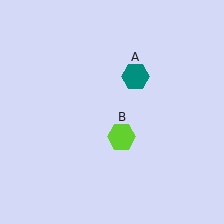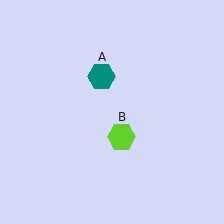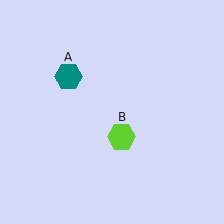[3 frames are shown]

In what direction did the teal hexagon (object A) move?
The teal hexagon (object A) moved left.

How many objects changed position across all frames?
1 object changed position: teal hexagon (object A).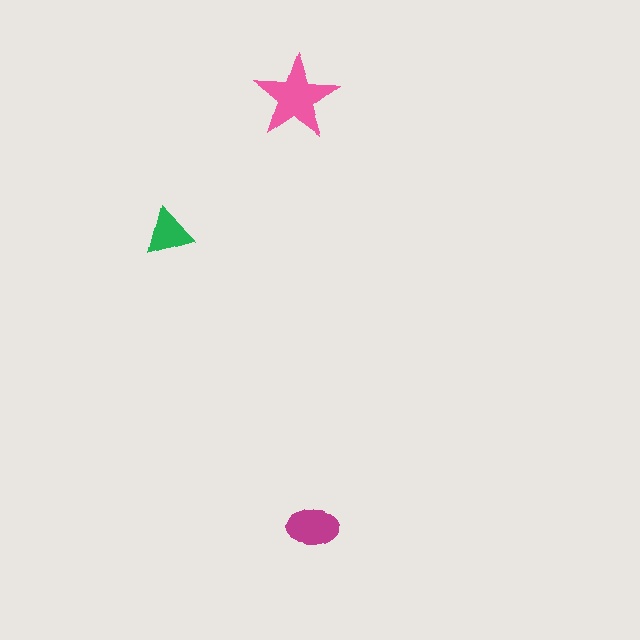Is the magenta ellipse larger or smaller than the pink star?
Smaller.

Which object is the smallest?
The green triangle.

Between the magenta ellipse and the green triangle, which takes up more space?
The magenta ellipse.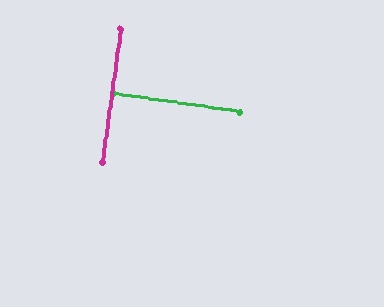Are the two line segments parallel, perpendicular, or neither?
Perpendicular — they meet at approximately 89°.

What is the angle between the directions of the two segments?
Approximately 89 degrees.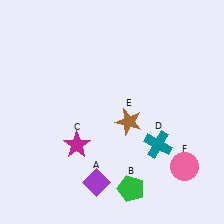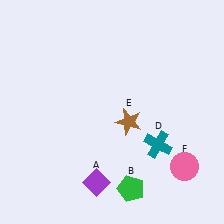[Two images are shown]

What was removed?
The magenta star (C) was removed in Image 2.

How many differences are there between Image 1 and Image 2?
There is 1 difference between the two images.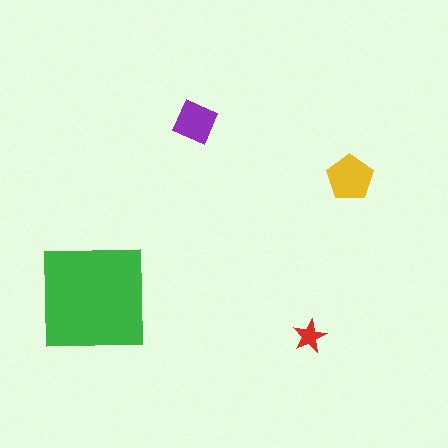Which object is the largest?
The green square.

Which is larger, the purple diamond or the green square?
The green square.